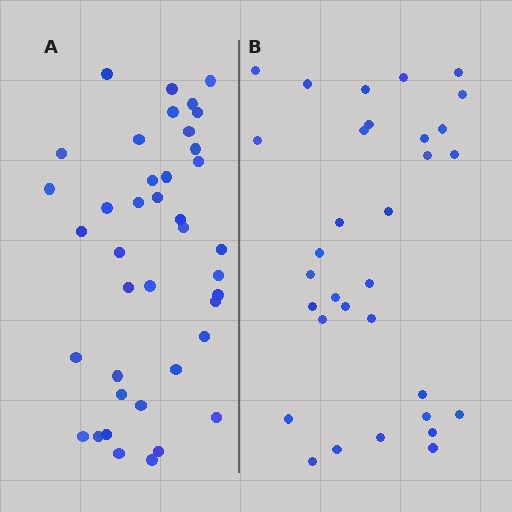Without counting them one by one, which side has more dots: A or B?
Region A (the left region) has more dots.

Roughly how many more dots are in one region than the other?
Region A has roughly 8 or so more dots than region B.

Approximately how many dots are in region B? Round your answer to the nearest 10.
About 30 dots. (The exact count is 32, which rounds to 30.)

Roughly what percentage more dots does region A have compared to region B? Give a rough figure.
About 25% more.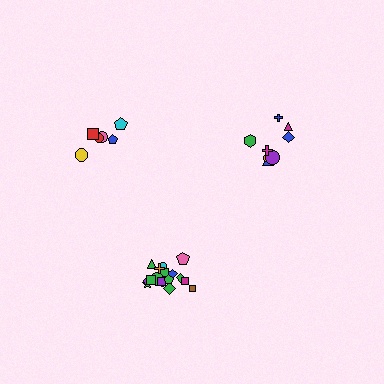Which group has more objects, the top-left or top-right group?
The top-right group.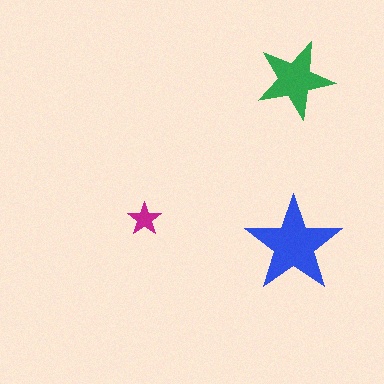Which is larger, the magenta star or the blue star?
The blue one.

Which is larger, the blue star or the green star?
The blue one.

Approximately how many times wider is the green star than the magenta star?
About 2.5 times wider.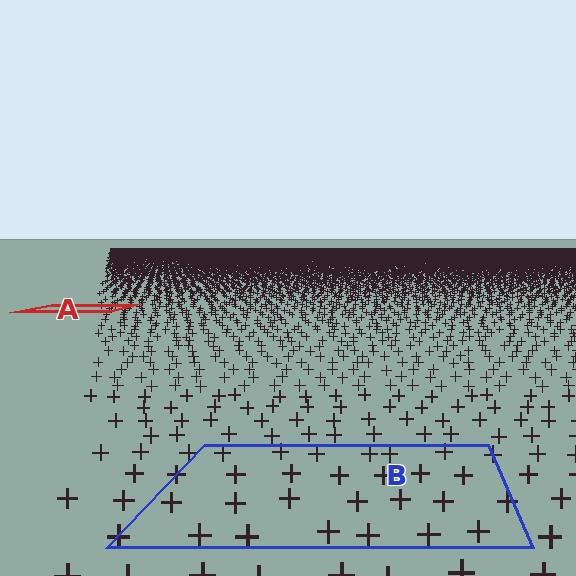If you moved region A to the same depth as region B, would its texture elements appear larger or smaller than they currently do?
They would appear larger. At a closer depth, the same texture elements are projected at a bigger on-screen size.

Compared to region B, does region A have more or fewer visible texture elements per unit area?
Region A has more texture elements per unit area — they are packed more densely because it is farther away.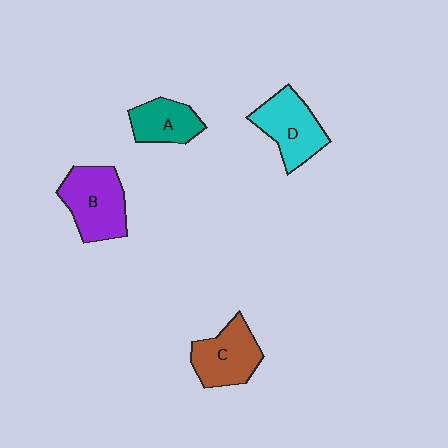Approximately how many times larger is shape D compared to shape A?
Approximately 1.4 times.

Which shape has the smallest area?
Shape A (teal).